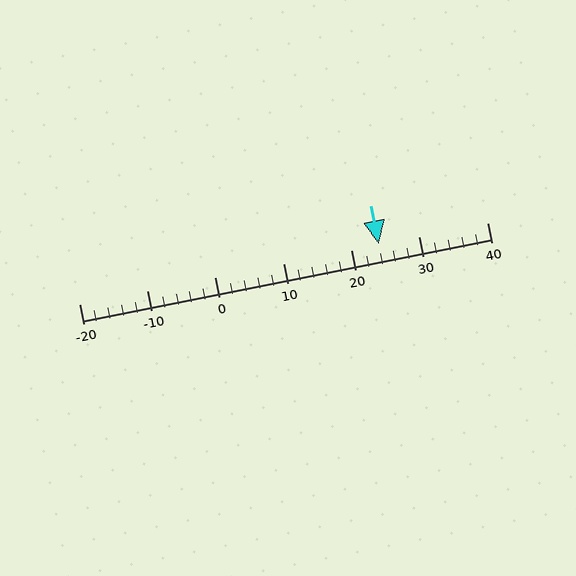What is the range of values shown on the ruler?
The ruler shows values from -20 to 40.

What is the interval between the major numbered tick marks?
The major tick marks are spaced 10 units apart.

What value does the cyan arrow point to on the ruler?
The cyan arrow points to approximately 24.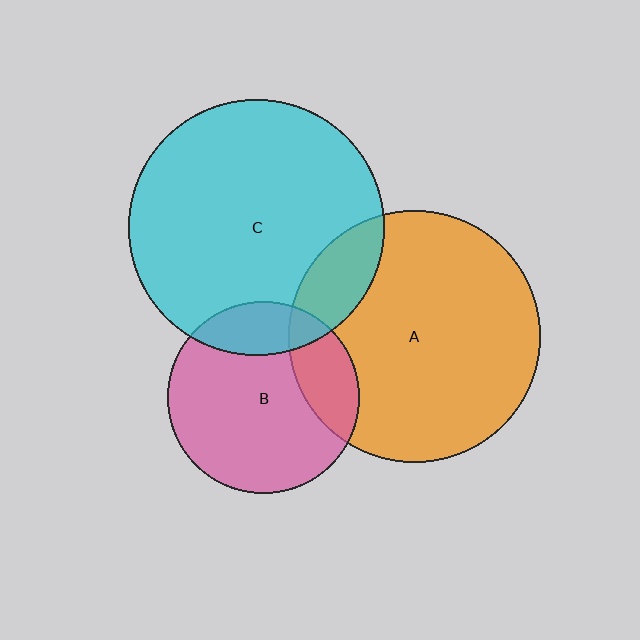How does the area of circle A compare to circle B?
Approximately 1.7 times.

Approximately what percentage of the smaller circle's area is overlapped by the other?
Approximately 15%.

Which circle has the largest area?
Circle C (cyan).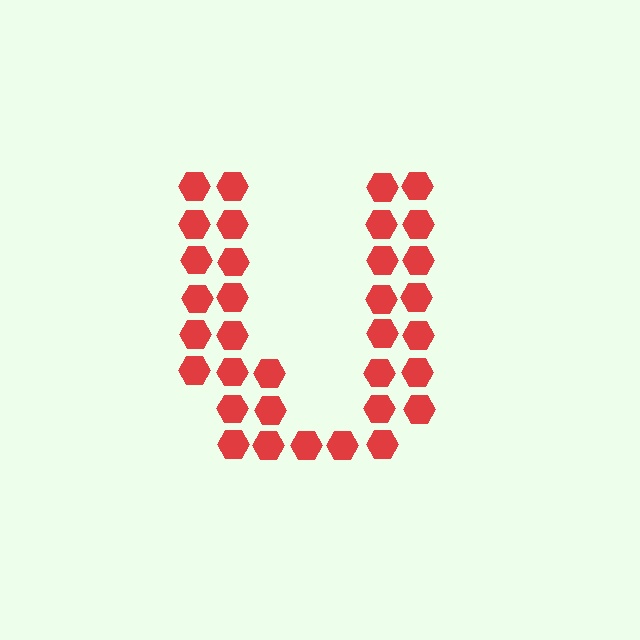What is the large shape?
The large shape is the letter U.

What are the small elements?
The small elements are hexagons.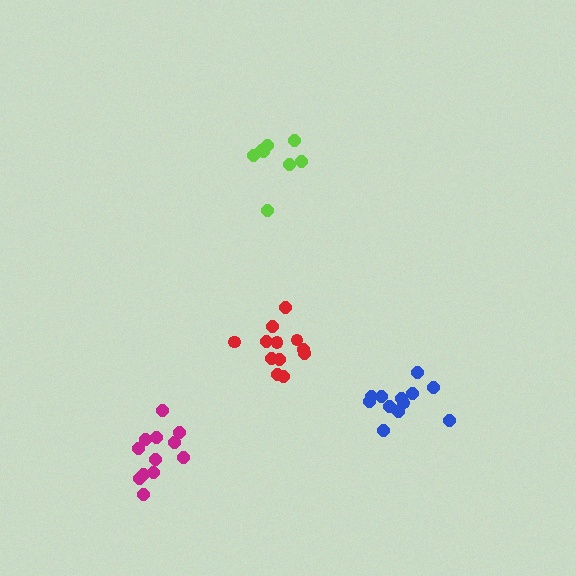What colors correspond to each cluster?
The clusters are colored: blue, magenta, red, lime.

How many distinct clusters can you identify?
There are 4 distinct clusters.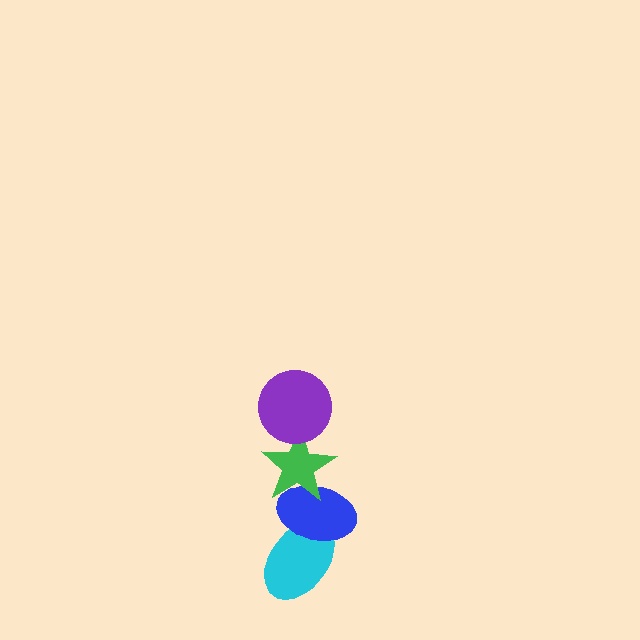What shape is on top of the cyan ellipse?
The blue ellipse is on top of the cyan ellipse.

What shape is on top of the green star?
The purple circle is on top of the green star.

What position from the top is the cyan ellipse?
The cyan ellipse is 4th from the top.